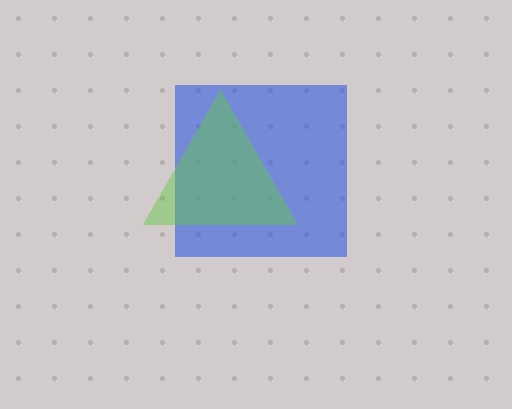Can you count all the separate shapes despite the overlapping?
Yes, there are 2 separate shapes.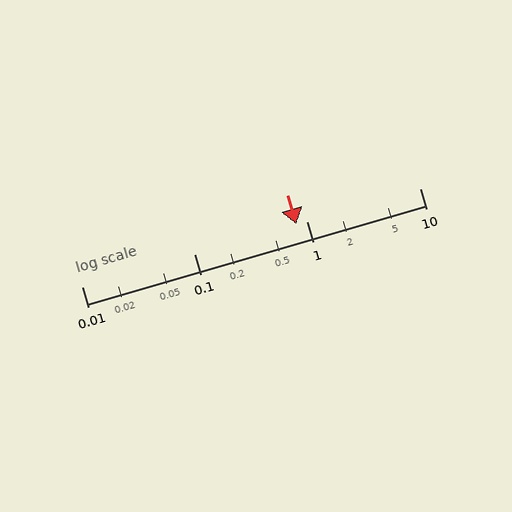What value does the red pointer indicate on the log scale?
The pointer indicates approximately 0.81.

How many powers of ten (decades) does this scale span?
The scale spans 3 decades, from 0.01 to 10.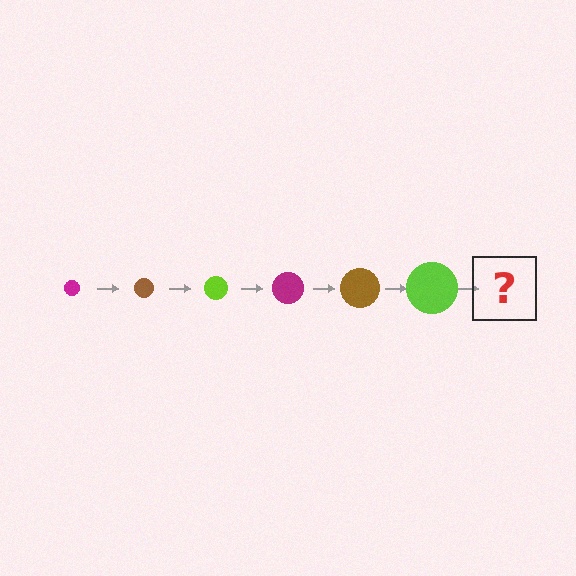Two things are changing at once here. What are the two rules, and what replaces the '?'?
The two rules are that the circle grows larger each step and the color cycles through magenta, brown, and lime. The '?' should be a magenta circle, larger than the previous one.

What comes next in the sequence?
The next element should be a magenta circle, larger than the previous one.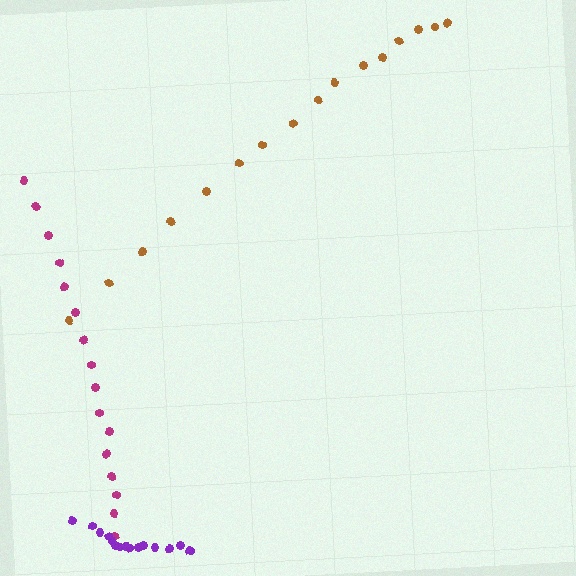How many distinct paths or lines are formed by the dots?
There are 3 distinct paths.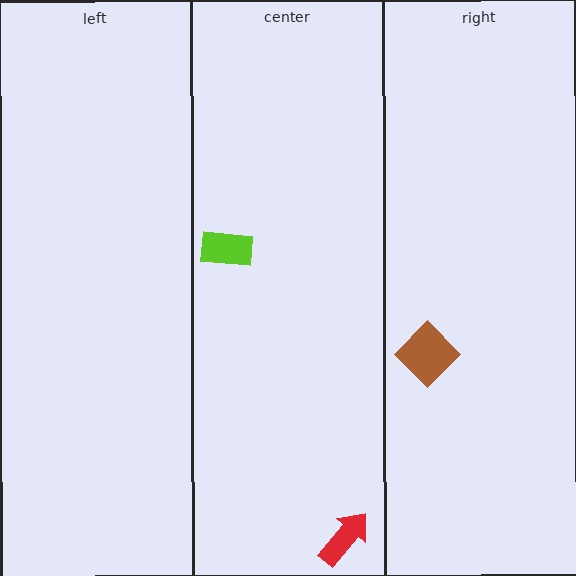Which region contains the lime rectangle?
The center region.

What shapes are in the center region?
The lime rectangle, the red arrow.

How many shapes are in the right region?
1.